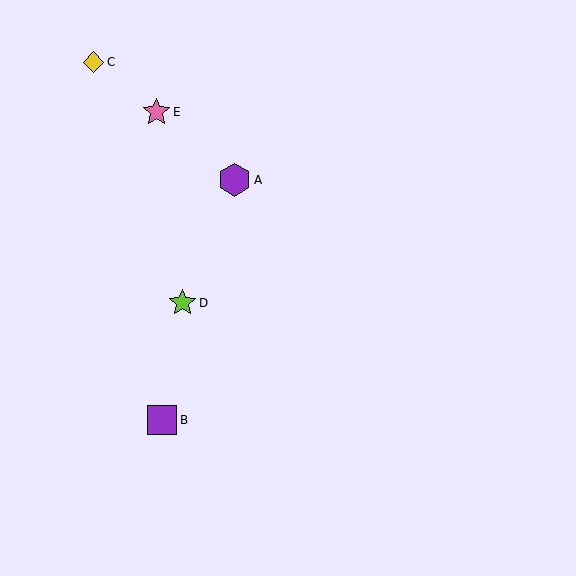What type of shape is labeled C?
Shape C is a yellow diamond.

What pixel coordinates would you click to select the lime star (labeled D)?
Click at (182, 303) to select the lime star D.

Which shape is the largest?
The purple hexagon (labeled A) is the largest.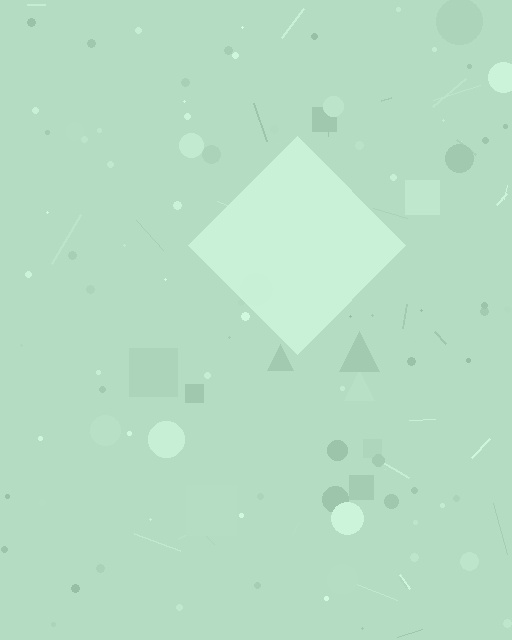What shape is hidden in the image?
A diamond is hidden in the image.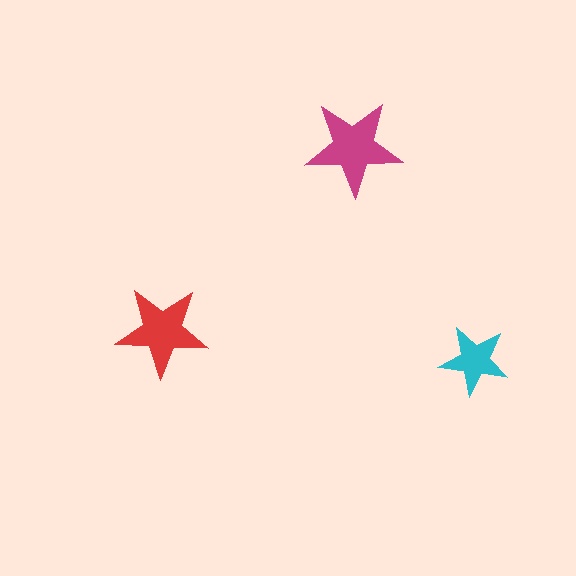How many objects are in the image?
There are 3 objects in the image.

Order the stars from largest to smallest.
the magenta one, the red one, the cyan one.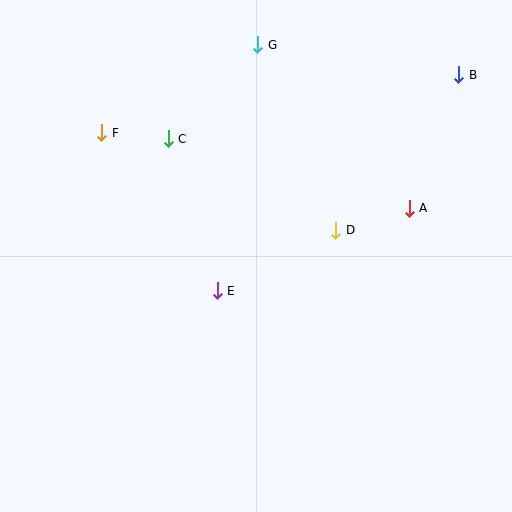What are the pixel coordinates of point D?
Point D is at (336, 230).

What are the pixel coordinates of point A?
Point A is at (409, 208).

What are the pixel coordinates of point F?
Point F is at (102, 133).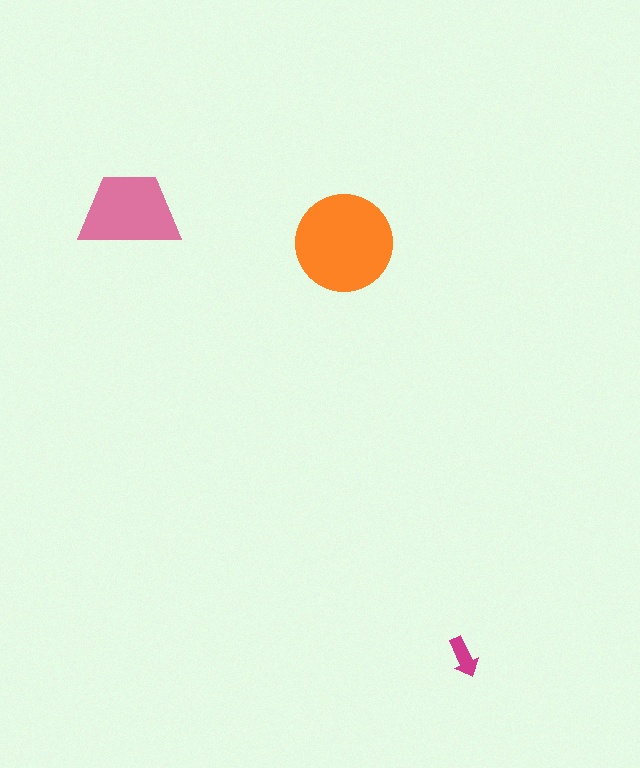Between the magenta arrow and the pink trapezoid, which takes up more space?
The pink trapezoid.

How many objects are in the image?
There are 3 objects in the image.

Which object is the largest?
The orange circle.